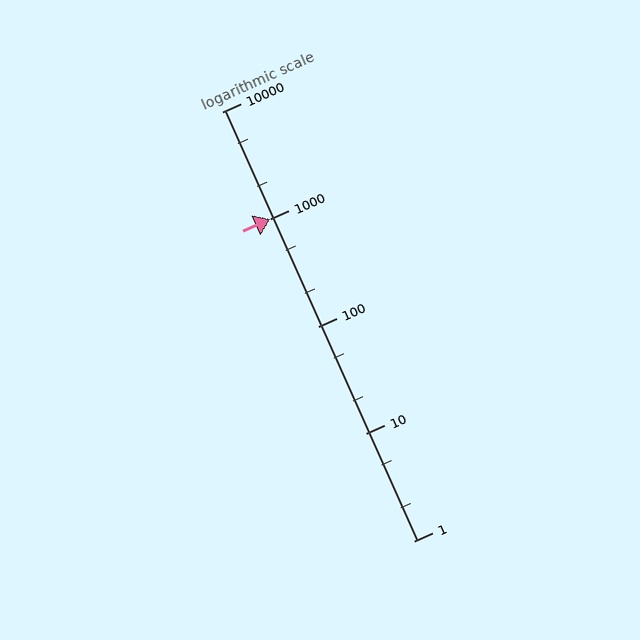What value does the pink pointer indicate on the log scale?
The pointer indicates approximately 1000.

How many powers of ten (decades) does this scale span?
The scale spans 4 decades, from 1 to 10000.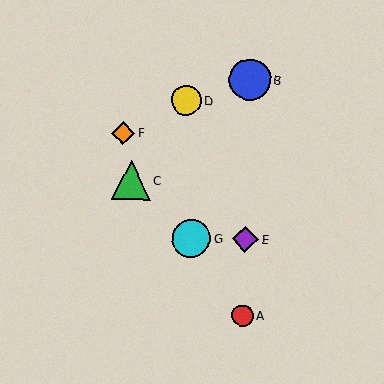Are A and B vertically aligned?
Yes, both are at x≈243.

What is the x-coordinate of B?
Object B is at x≈250.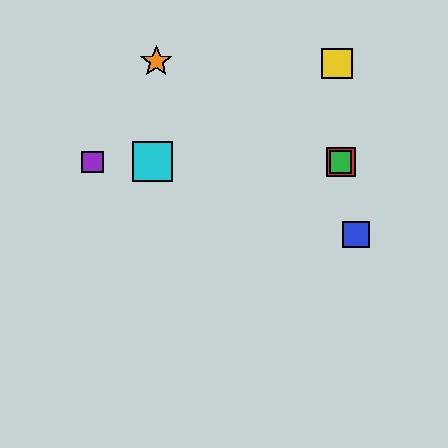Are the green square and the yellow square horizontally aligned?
No, the green square is at y≈162 and the yellow square is at y≈63.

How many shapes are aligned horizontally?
4 shapes (the red square, the green square, the purple square, the cyan square) are aligned horizontally.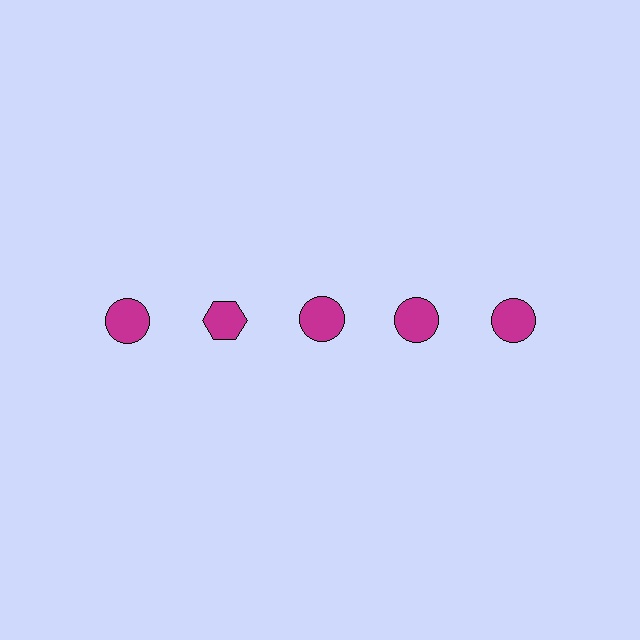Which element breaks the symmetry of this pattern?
The magenta hexagon in the top row, second from left column breaks the symmetry. All other shapes are magenta circles.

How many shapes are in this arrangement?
There are 5 shapes arranged in a grid pattern.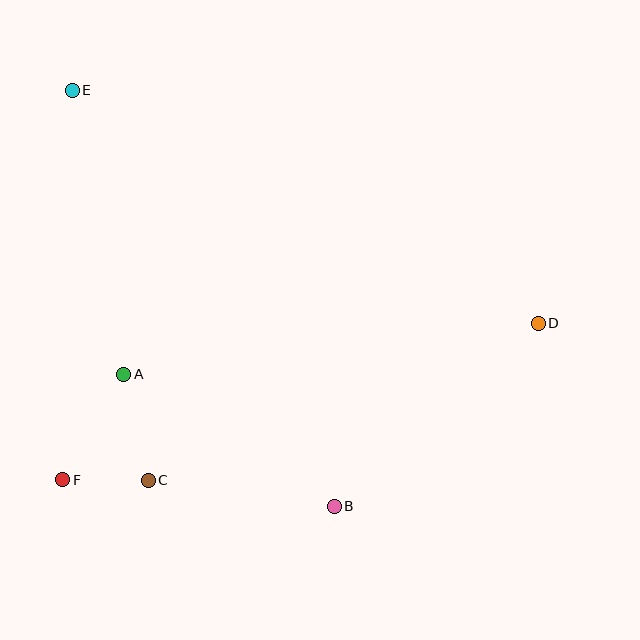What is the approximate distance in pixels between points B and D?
The distance between B and D is approximately 274 pixels.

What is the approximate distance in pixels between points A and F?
The distance between A and F is approximately 122 pixels.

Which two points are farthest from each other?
Points D and E are farthest from each other.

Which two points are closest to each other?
Points C and F are closest to each other.